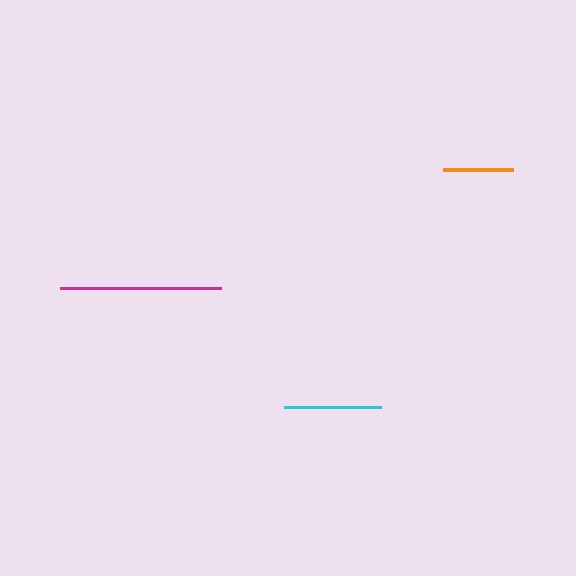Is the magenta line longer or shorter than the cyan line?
The magenta line is longer than the cyan line.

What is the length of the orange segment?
The orange segment is approximately 69 pixels long.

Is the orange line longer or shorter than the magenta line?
The magenta line is longer than the orange line.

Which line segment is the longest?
The magenta line is the longest at approximately 161 pixels.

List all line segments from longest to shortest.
From longest to shortest: magenta, cyan, orange.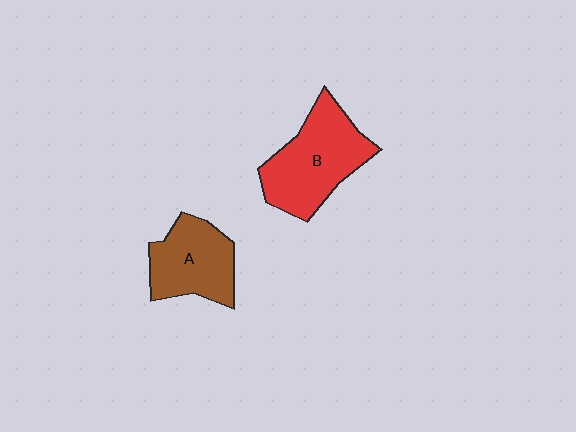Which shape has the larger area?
Shape B (red).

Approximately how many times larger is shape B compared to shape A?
Approximately 1.3 times.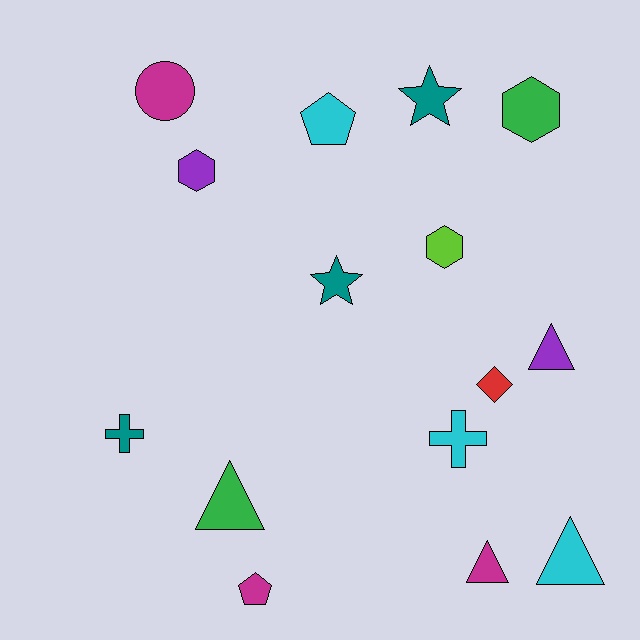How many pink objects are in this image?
There are no pink objects.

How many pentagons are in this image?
There are 2 pentagons.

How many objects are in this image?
There are 15 objects.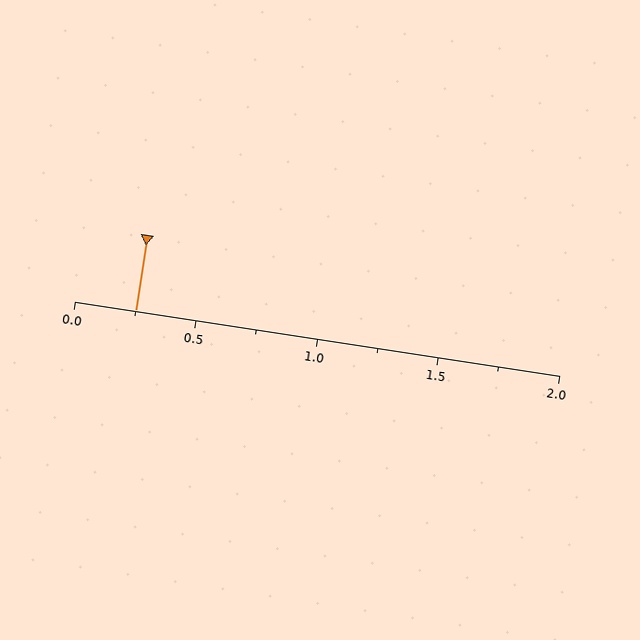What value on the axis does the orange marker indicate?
The marker indicates approximately 0.25.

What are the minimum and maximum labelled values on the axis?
The axis runs from 0.0 to 2.0.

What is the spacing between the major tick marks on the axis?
The major ticks are spaced 0.5 apart.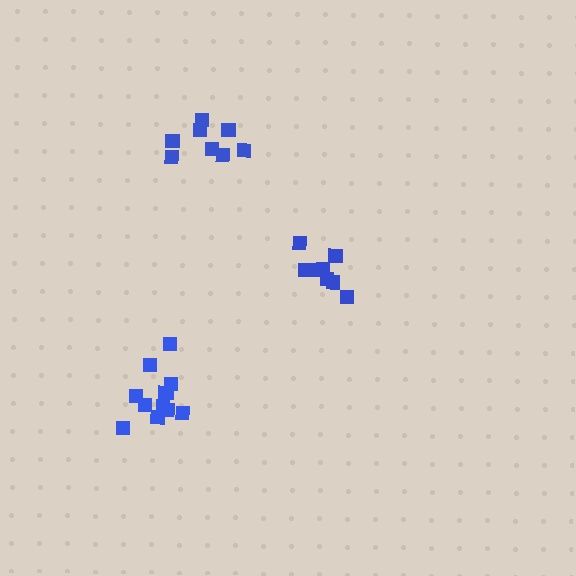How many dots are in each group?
Group 1: 12 dots, Group 2: 8 dots, Group 3: 9 dots (29 total).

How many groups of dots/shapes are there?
There are 3 groups.